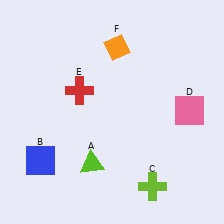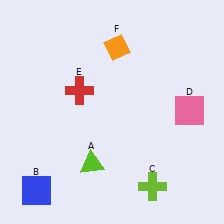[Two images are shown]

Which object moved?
The blue square (B) moved down.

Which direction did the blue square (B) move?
The blue square (B) moved down.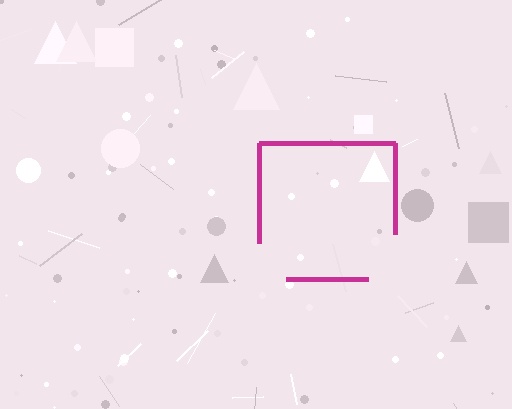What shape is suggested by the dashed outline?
The dashed outline suggests a square.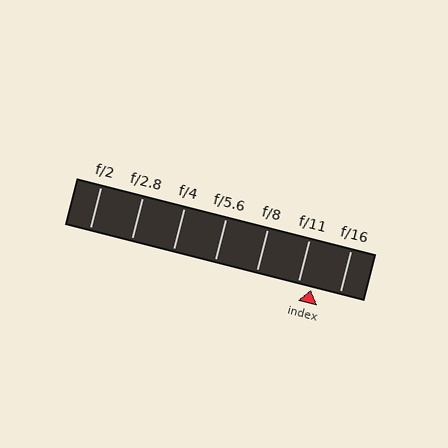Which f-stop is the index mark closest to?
The index mark is closest to f/11.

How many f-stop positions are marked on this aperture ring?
There are 7 f-stop positions marked.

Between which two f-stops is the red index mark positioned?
The index mark is between f/11 and f/16.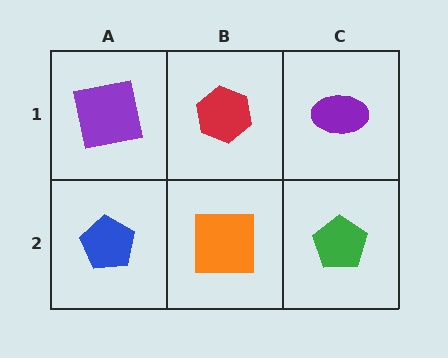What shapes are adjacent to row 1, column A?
A blue pentagon (row 2, column A), a red hexagon (row 1, column B).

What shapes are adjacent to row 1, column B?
An orange square (row 2, column B), a purple square (row 1, column A), a purple ellipse (row 1, column C).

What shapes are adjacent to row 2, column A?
A purple square (row 1, column A), an orange square (row 2, column B).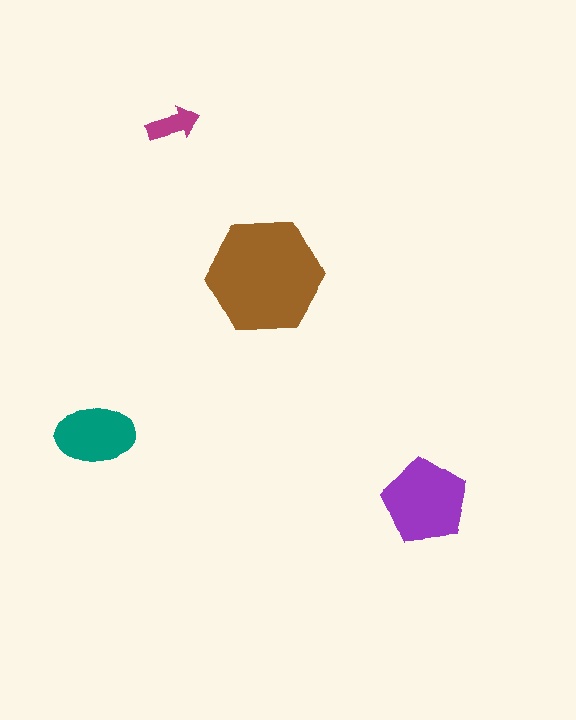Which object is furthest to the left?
The teal ellipse is leftmost.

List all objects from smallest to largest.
The magenta arrow, the teal ellipse, the purple pentagon, the brown hexagon.